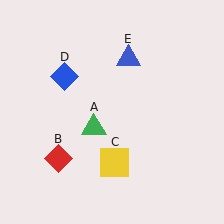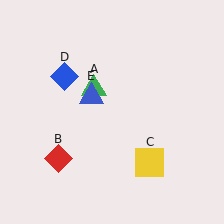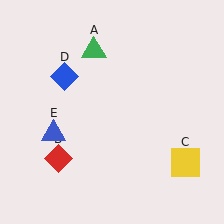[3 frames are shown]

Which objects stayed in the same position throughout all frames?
Red diamond (object B) and blue diamond (object D) remained stationary.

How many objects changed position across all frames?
3 objects changed position: green triangle (object A), yellow square (object C), blue triangle (object E).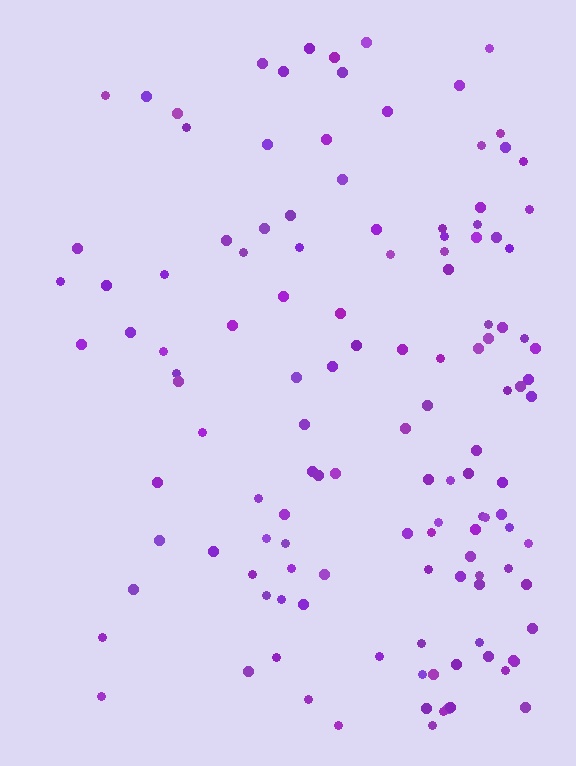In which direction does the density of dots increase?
From left to right, with the right side densest.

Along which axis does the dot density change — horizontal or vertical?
Horizontal.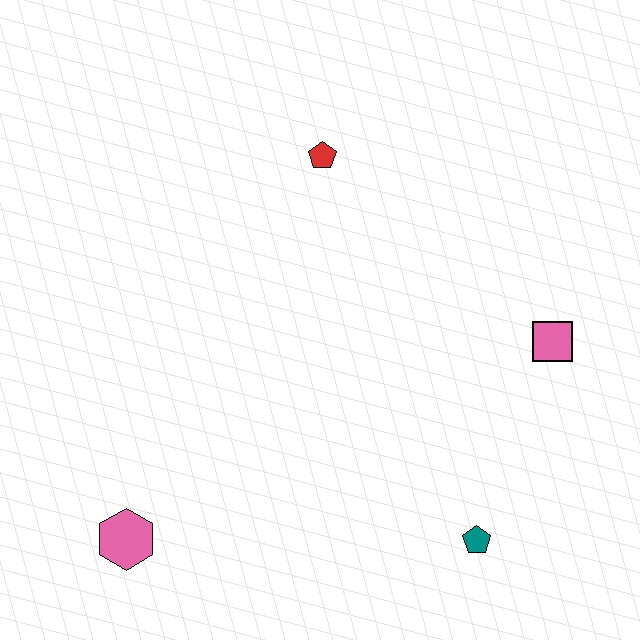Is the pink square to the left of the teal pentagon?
No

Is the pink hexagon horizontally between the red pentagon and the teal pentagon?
No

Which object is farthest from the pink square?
The pink hexagon is farthest from the pink square.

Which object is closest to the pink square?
The teal pentagon is closest to the pink square.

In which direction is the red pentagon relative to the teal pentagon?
The red pentagon is above the teal pentagon.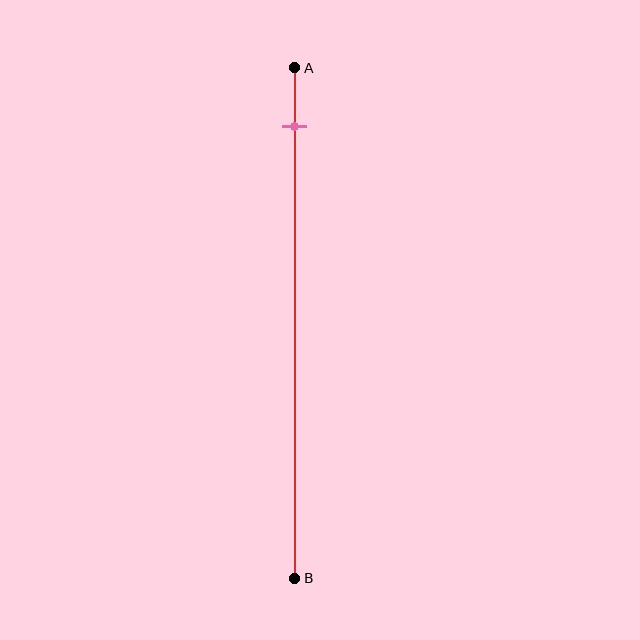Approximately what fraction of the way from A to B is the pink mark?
The pink mark is approximately 10% of the way from A to B.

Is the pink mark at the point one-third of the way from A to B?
No, the mark is at about 10% from A, not at the 33% one-third point.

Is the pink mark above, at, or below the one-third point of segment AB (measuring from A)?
The pink mark is above the one-third point of segment AB.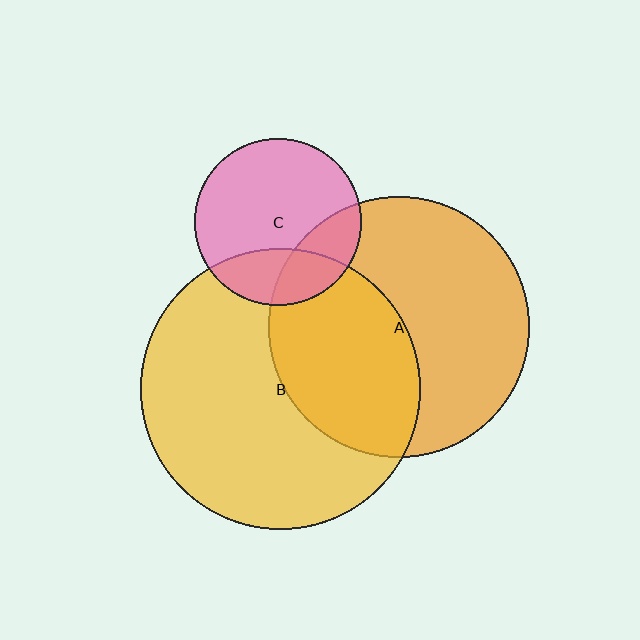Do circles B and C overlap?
Yes.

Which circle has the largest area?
Circle B (yellow).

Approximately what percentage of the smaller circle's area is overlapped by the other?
Approximately 25%.